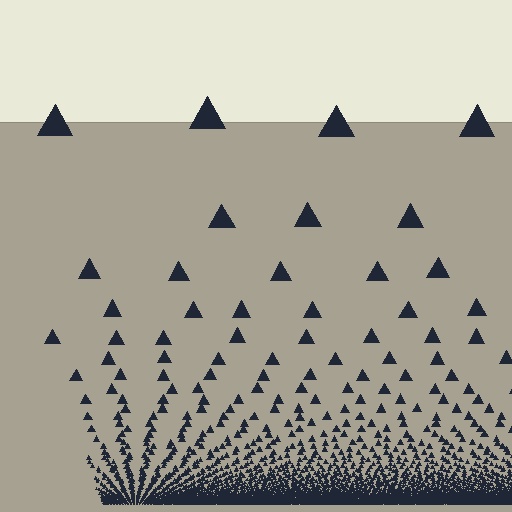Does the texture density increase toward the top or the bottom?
Density increases toward the bottom.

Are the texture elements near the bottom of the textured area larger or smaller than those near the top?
Smaller. The gradient is inverted — elements near the bottom are smaller and denser.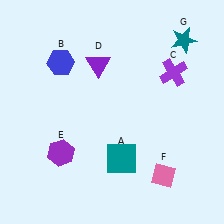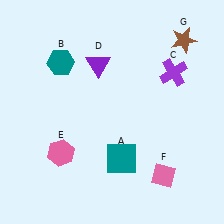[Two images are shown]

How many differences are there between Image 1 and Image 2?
There are 3 differences between the two images.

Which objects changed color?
B changed from blue to teal. E changed from purple to pink. G changed from teal to brown.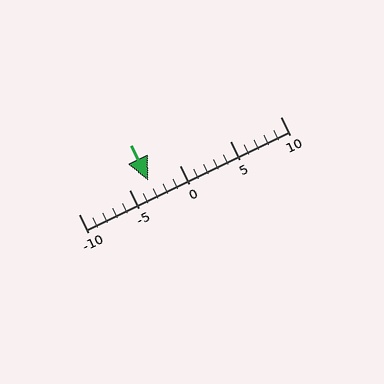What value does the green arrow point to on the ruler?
The green arrow points to approximately -3.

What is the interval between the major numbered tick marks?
The major tick marks are spaced 5 units apart.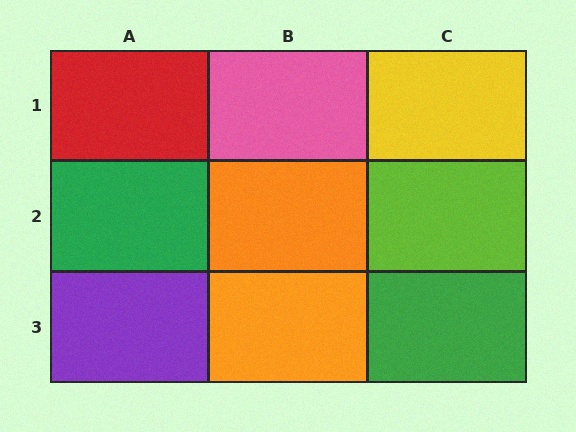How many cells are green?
2 cells are green.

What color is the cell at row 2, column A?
Green.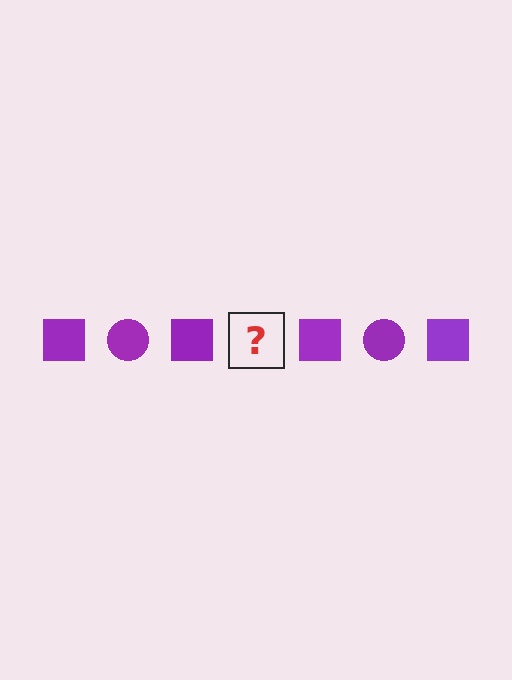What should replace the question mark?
The question mark should be replaced with a purple circle.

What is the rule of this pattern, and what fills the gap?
The rule is that the pattern cycles through square, circle shapes in purple. The gap should be filled with a purple circle.